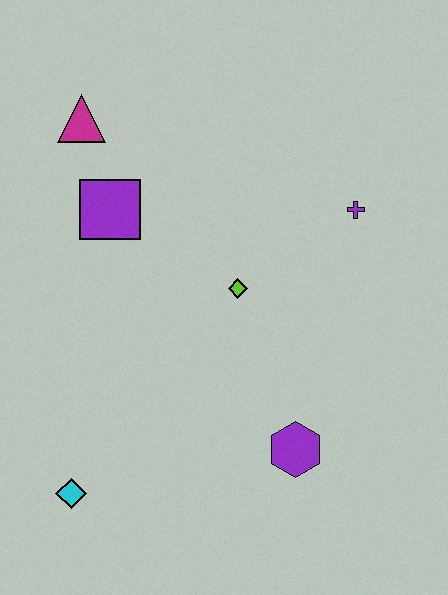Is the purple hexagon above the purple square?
No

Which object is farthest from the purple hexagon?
The magenta triangle is farthest from the purple hexagon.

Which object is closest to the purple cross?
The lime diamond is closest to the purple cross.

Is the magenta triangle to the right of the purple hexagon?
No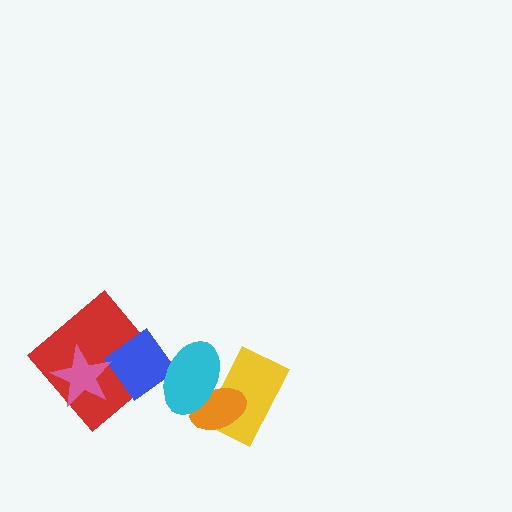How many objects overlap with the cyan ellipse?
3 objects overlap with the cyan ellipse.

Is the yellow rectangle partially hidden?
Yes, it is partially covered by another shape.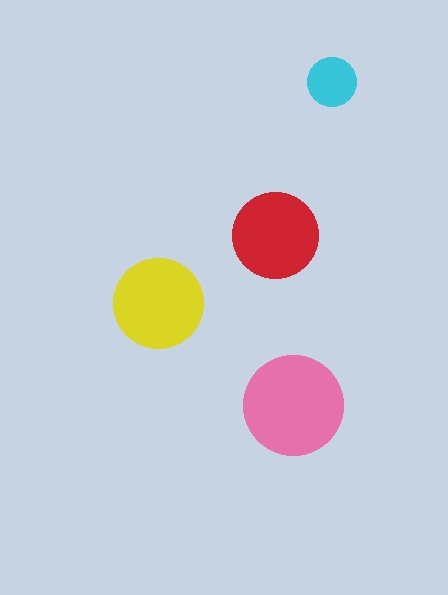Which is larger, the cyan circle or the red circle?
The red one.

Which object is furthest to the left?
The yellow circle is leftmost.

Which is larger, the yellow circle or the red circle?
The yellow one.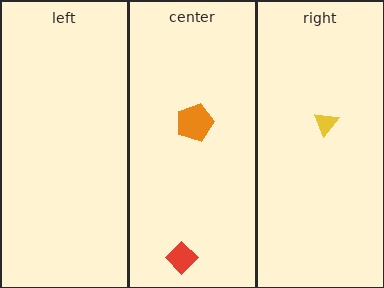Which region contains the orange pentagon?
The center region.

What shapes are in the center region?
The red diamond, the orange pentagon.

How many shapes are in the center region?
2.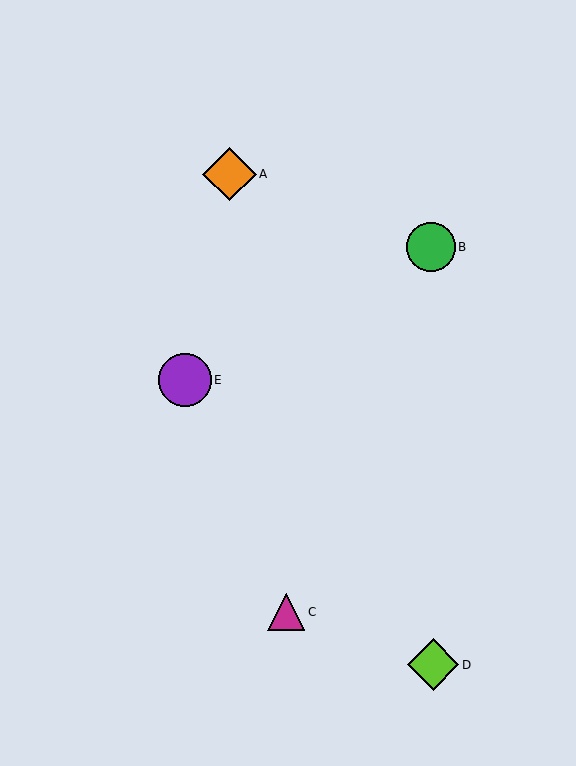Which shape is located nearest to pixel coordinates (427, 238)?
The green circle (labeled B) at (431, 247) is nearest to that location.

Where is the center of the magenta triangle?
The center of the magenta triangle is at (286, 612).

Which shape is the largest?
The orange diamond (labeled A) is the largest.